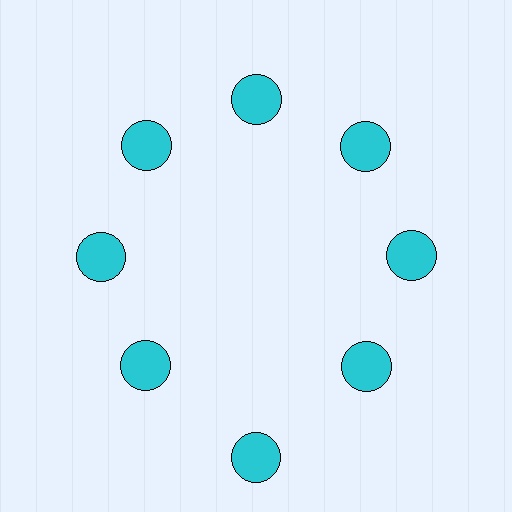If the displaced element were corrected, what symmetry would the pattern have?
It would have 8-fold rotational symmetry — the pattern would map onto itself every 45 degrees.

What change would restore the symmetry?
The symmetry would be restored by moving it inward, back onto the ring so that all 8 circles sit at equal angles and equal distance from the center.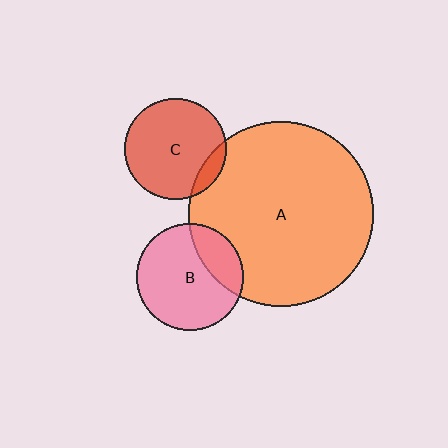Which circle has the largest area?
Circle A (orange).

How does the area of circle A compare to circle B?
Approximately 3.0 times.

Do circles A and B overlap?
Yes.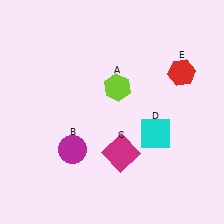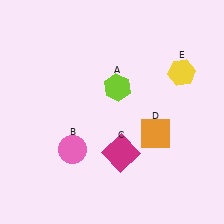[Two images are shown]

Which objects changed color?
B changed from magenta to pink. D changed from cyan to orange. E changed from red to yellow.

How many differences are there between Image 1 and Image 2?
There are 3 differences between the two images.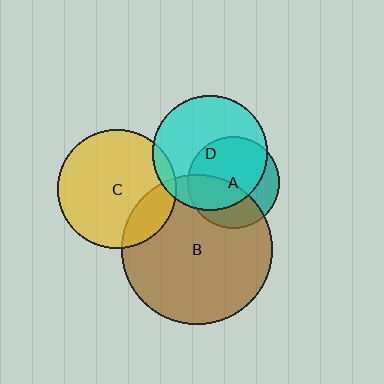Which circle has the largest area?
Circle B (brown).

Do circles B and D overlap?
Yes.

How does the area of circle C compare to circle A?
Approximately 1.7 times.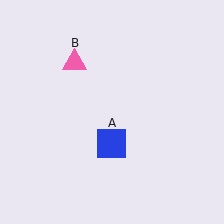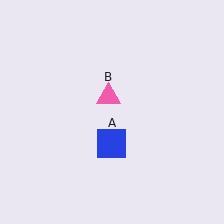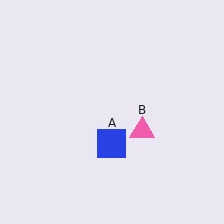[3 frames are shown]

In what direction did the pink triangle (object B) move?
The pink triangle (object B) moved down and to the right.